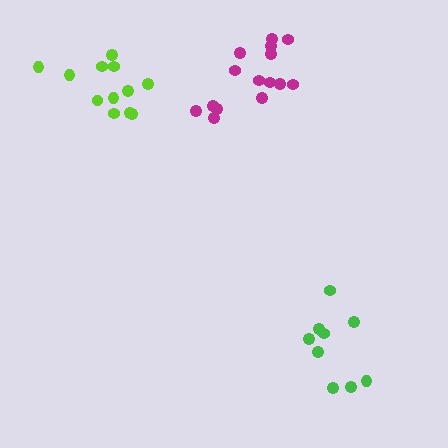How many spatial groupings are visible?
There are 3 spatial groupings.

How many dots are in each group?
Group 1: 15 dots, Group 2: 12 dots, Group 3: 9 dots (36 total).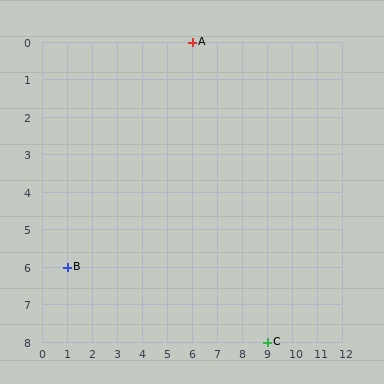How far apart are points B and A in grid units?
Points B and A are 5 columns and 6 rows apart (about 7.8 grid units diagonally).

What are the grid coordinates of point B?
Point B is at grid coordinates (1, 6).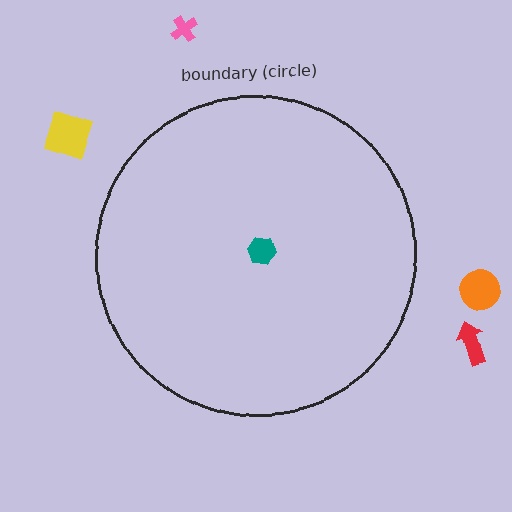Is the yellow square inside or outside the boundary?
Outside.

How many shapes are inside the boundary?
1 inside, 4 outside.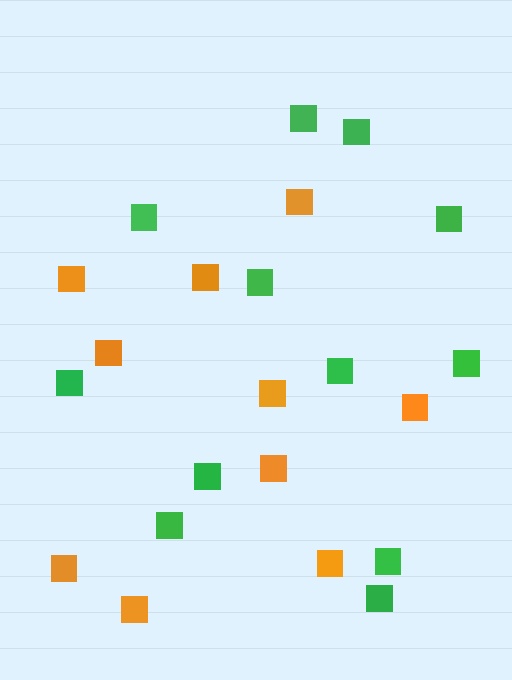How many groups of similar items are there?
There are 2 groups: one group of orange squares (10) and one group of green squares (12).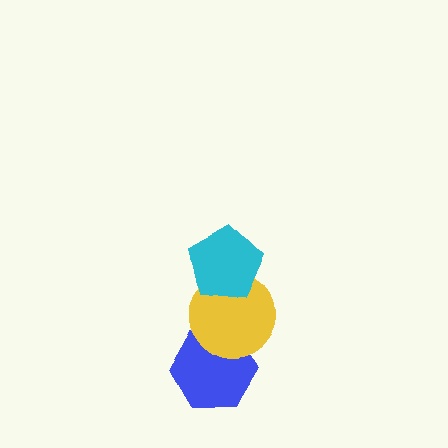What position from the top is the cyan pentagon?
The cyan pentagon is 1st from the top.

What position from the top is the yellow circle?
The yellow circle is 2nd from the top.